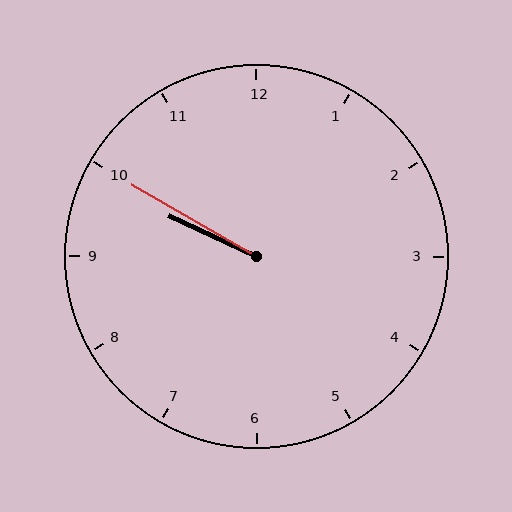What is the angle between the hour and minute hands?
Approximately 5 degrees.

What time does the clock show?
9:50.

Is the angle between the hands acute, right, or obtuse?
It is acute.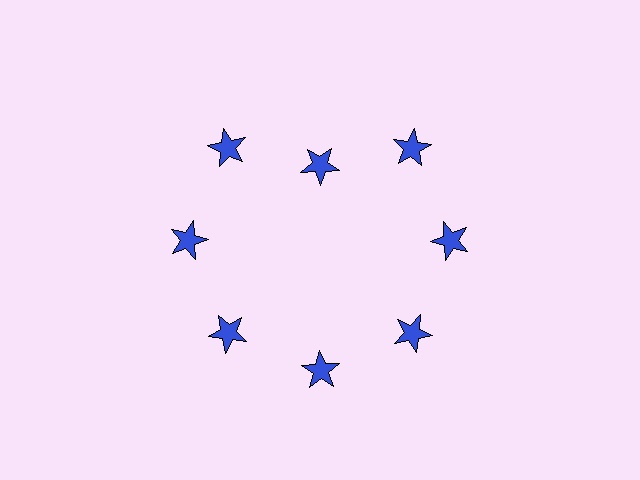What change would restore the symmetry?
The symmetry would be restored by moving it outward, back onto the ring so that all 8 stars sit at equal angles and equal distance from the center.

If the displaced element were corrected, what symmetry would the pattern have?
It would have 8-fold rotational symmetry — the pattern would map onto itself every 45 degrees.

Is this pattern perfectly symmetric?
No. The 8 blue stars are arranged in a ring, but one element near the 12 o'clock position is pulled inward toward the center, breaking the 8-fold rotational symmetry.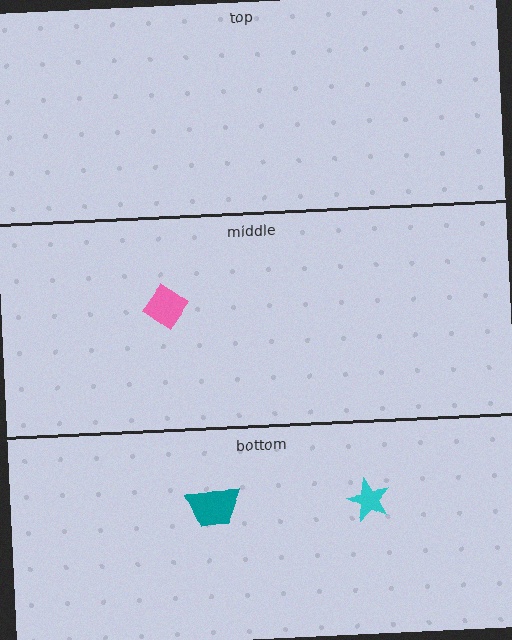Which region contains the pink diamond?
The middle region.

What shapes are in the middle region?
The pink diamond.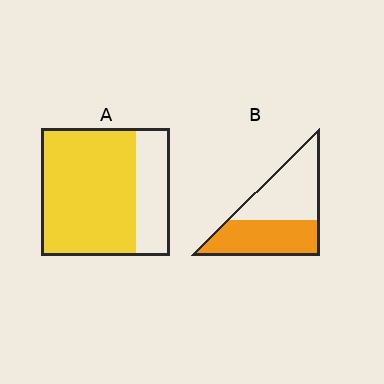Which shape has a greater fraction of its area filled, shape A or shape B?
Shape A.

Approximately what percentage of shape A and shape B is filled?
A is approximately 75% and B is approximately 50%.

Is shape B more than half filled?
Roughly half.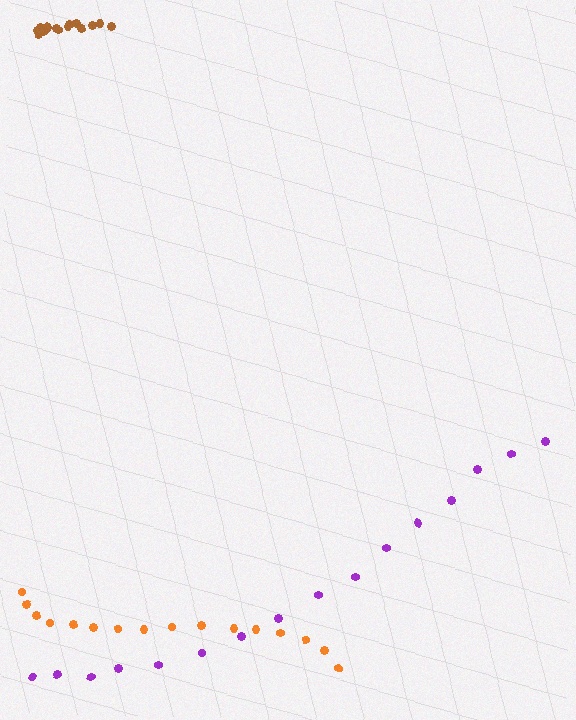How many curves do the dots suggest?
There are 3 distinct paths.